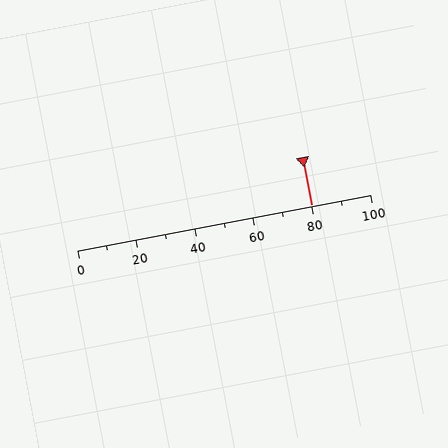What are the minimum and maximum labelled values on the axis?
The axis runs from 0 to 100.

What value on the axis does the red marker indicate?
The marker indicates approximately 80.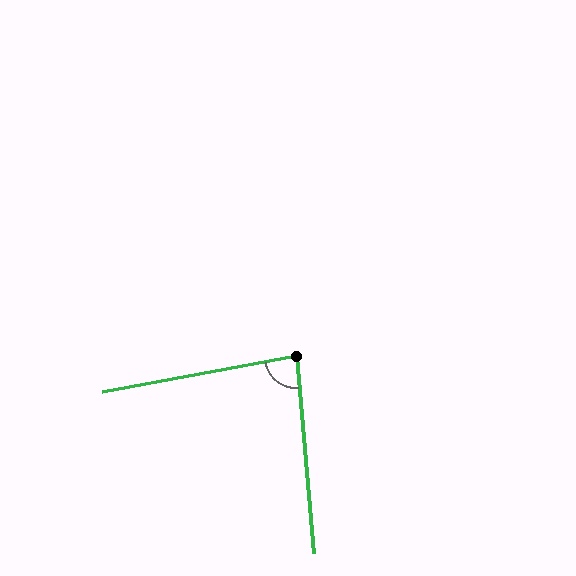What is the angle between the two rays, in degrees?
Approximately 85 degrees.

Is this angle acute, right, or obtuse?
It is acute.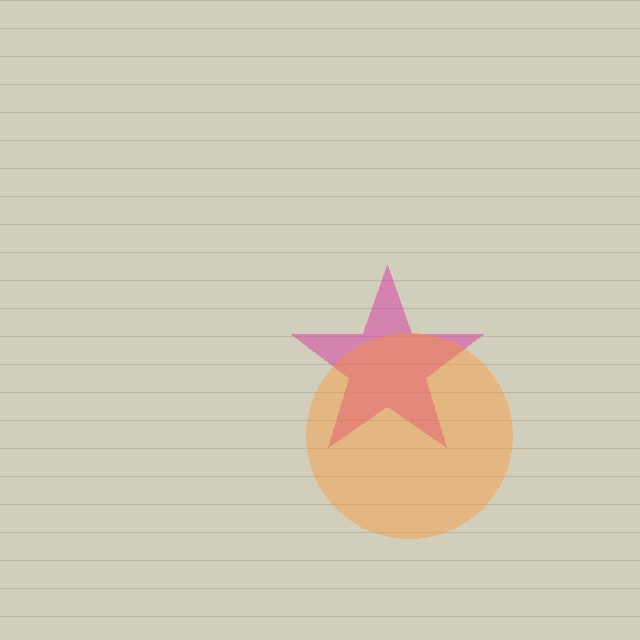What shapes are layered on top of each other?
The layered shapes are: a magenta star, an orange circle.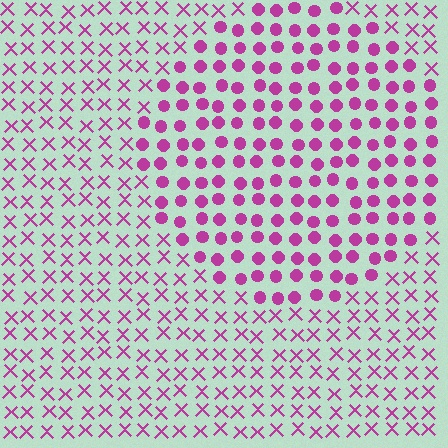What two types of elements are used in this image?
The image uses circles inside the circle region and X marks outside it.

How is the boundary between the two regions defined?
The boundary is defined by a change in element shape: circles inside vs. X marks outside. All elements share the same color and spacing.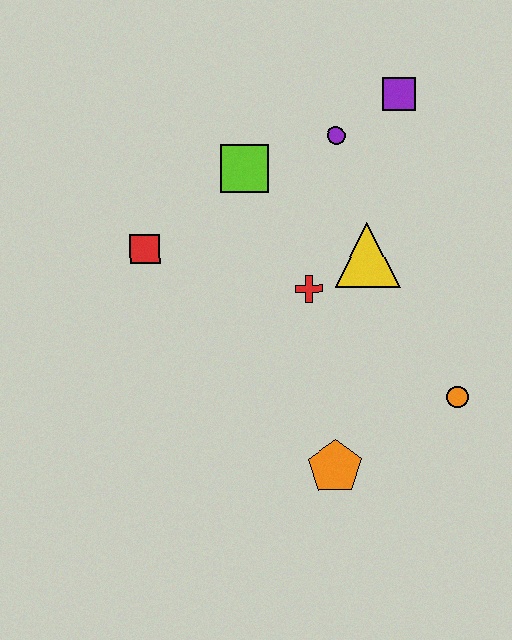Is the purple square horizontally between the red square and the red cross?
No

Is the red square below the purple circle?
Yes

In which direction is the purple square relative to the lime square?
The purple square is to the right of the lime square.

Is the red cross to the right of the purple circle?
No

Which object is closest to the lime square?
The purple circle is closest to the lime square.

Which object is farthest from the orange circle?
The red square is farthest from the orange circle.